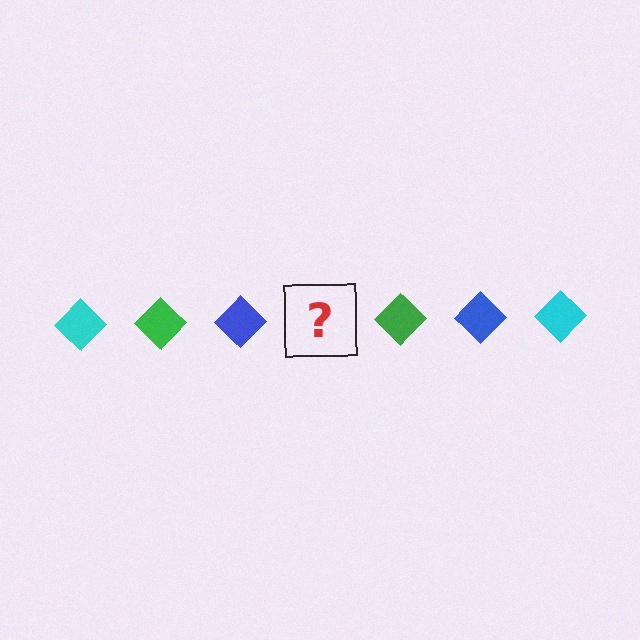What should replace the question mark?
The question mark should be replaced with a cyan diamond.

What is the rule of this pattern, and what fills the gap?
The rule is that the pattern cycles through cyan, green, blue diamonds. The gap should be filled with a cyan diamond.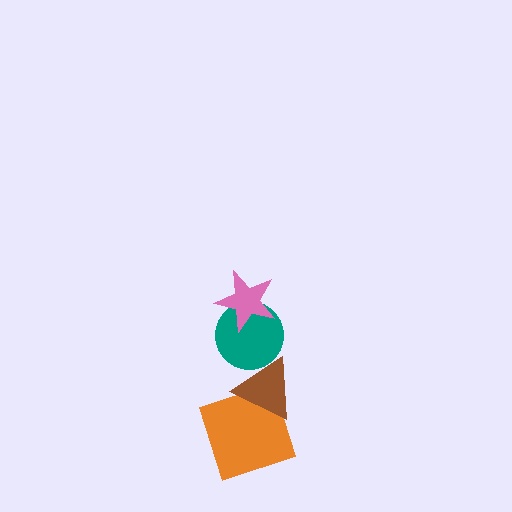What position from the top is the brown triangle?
The brown triangle is 3rd from the top.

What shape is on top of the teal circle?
The pink star is on top of the teal circle.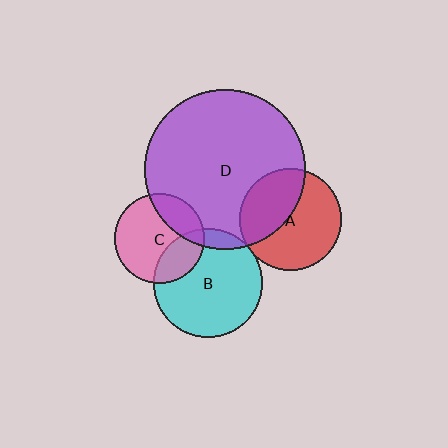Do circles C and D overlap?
Yes.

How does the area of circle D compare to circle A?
Approximately 2.5 times.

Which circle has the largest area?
Circle D (purple).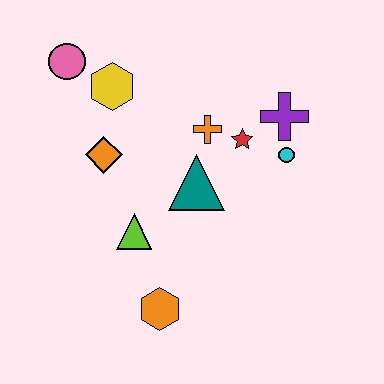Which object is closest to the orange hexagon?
The lime triangle is closest to the orange hexagon.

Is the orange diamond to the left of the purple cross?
Yes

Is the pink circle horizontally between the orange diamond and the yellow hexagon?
No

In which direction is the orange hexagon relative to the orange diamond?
The orange hexagon is below the orange diamond.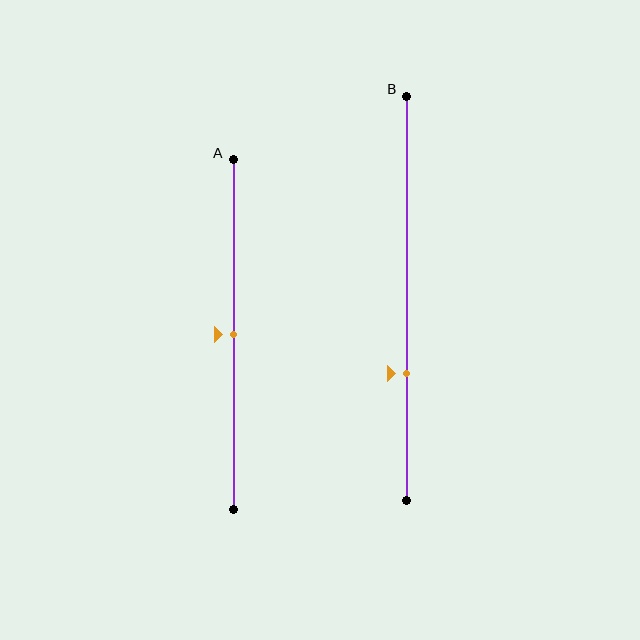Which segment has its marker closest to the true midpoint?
Segment A has its marker closest to the true midpoint.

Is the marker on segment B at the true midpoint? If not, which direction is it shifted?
No, the marker on segment B is shifted downward by about 19% of the segment length.